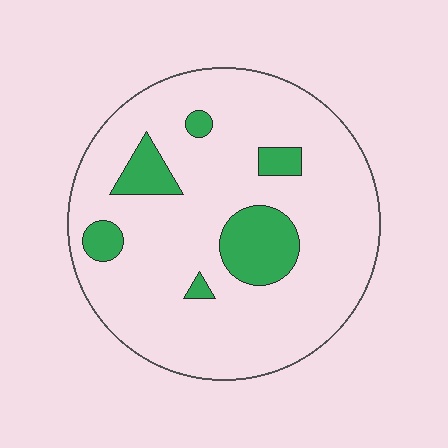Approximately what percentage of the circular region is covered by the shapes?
Approximately 15%.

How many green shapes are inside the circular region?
6.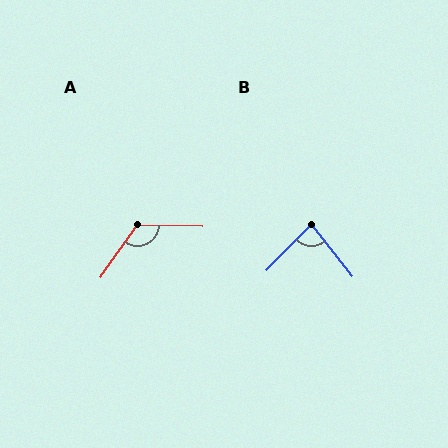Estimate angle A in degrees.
Approximately 124 degrees.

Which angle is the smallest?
B, at approximately 83 degrees.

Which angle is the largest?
A, at approximately 124 degrees.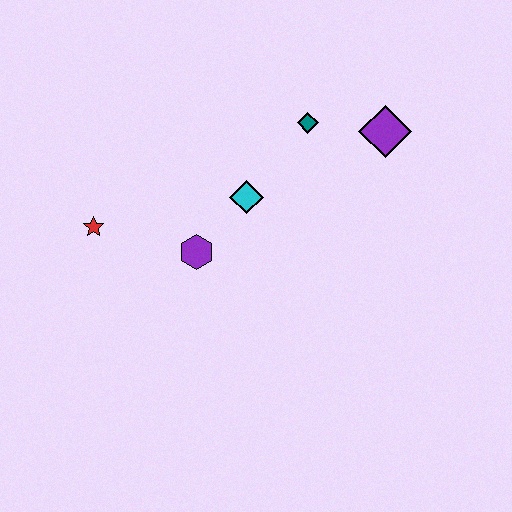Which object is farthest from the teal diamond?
The red star is farthest from the teal diamond.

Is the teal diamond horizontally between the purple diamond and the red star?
Yes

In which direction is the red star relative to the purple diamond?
The red star is to the left of the purple diamond.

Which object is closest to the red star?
The purple hexagon is closest to the red star.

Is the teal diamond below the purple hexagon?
No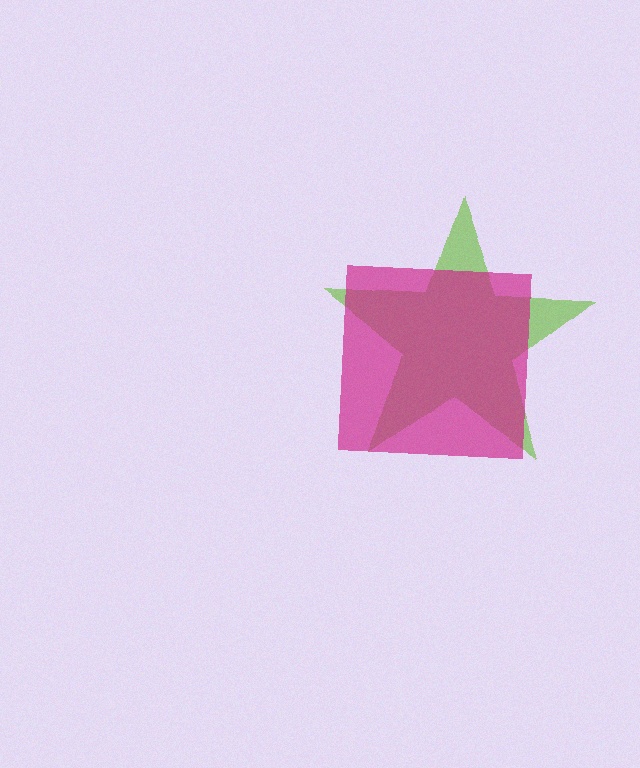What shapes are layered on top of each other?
The layered shapes are: a lime star, a magenta square.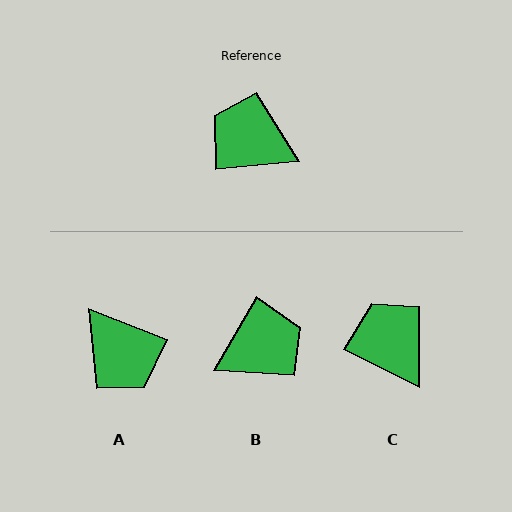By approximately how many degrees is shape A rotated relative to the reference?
Approximately 153 degrees counter-clockwise.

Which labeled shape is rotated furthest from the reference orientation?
A, about 153 degrees away.